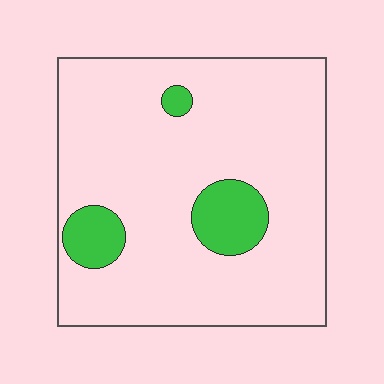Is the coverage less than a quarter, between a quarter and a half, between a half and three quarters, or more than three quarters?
Less than a quarter.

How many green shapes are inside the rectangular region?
3.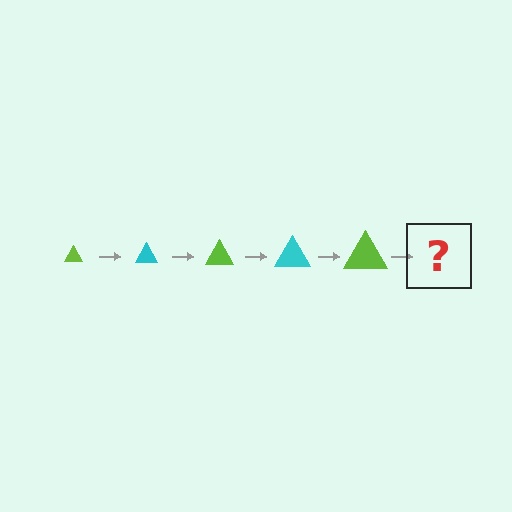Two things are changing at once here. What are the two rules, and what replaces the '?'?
The two rules are that the triangle grows larger each step and the color cycles through lime and cyan. The '?' should be a cyan triangle, larger than the previous one.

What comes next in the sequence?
The next element should be a cyan triangle, larger than the previous one.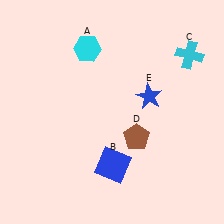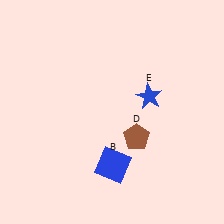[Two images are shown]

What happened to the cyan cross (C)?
The cyan cross (C) was removed in Image 2. It was in the top-right area of Image 1.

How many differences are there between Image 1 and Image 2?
There are 2 differences between the two images.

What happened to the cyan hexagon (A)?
The cyan hexagon (A) was removed in Image 2. It was in the top-left area of Image 1.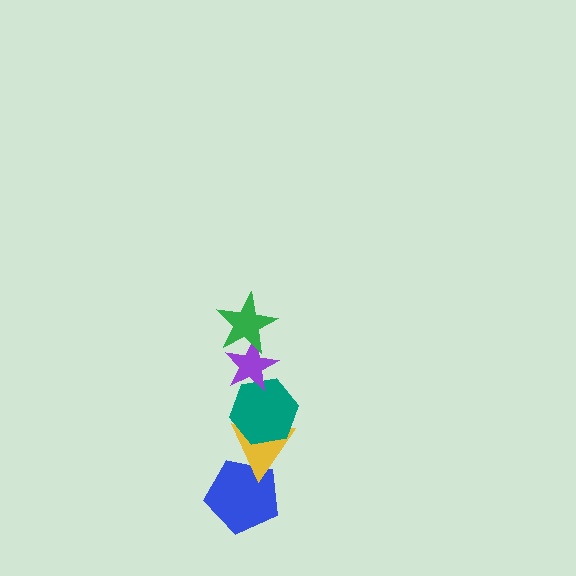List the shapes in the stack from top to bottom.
From top to bottom: the green star, the purple star, the teal hexagon, the yellow triangle, the blue pentagon.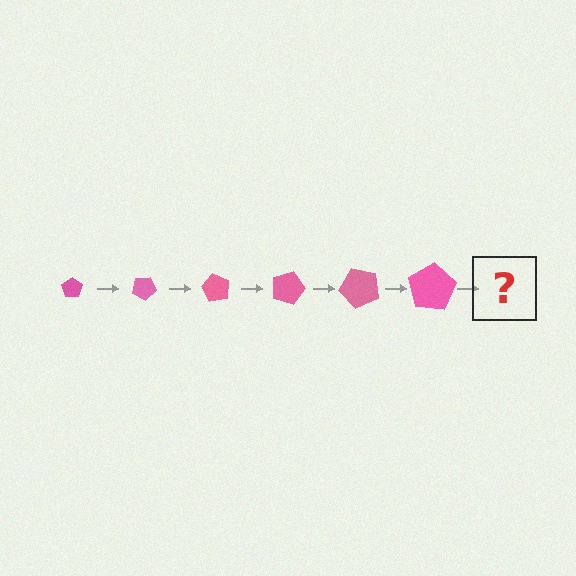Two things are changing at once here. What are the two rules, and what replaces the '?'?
The two rules are that the pentagon grows larger each step and it rotates 30 degrees each step. The '?' should be a pentagon, larger than the previous one and rotated 180 degrees from the start.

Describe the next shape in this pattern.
It should be a pentagon, larger than the previous one and rotated 180 degrees from the start.